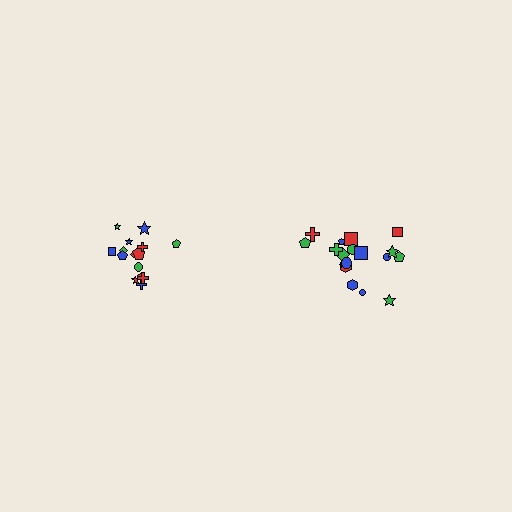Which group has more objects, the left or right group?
The right group.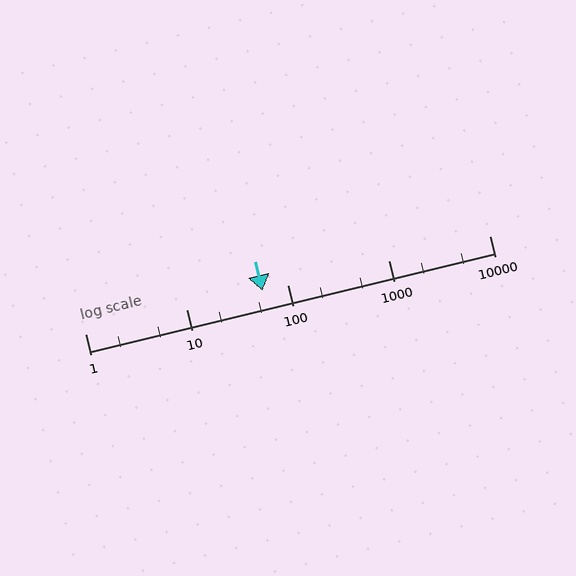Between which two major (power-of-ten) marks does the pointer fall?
The pointer is between 10 and 100.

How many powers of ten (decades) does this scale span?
The scale spans 4 decades, from 1 to 10000.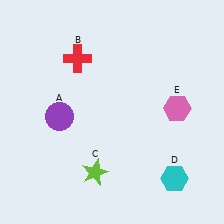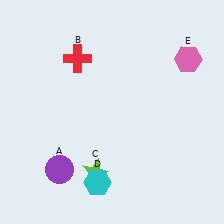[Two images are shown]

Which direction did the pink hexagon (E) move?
The pink hexagon (E) moved up.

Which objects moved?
The objects that moved are: the purple circle (A), the cyan hexagon (D), the pink hexagon (E).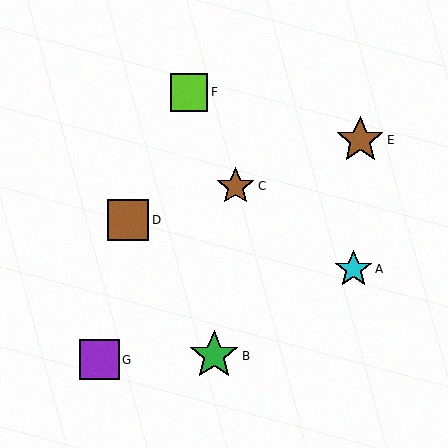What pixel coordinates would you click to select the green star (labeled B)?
Click at (214, 356) to select the green star B.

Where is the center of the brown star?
The center of the brown star is at (360, 140).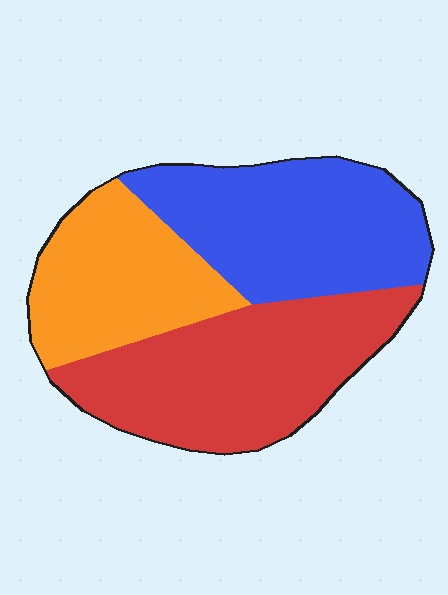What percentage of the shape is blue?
Blue covers 35% of the shape.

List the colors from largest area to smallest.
From largest to smallest: red, blue, orange.